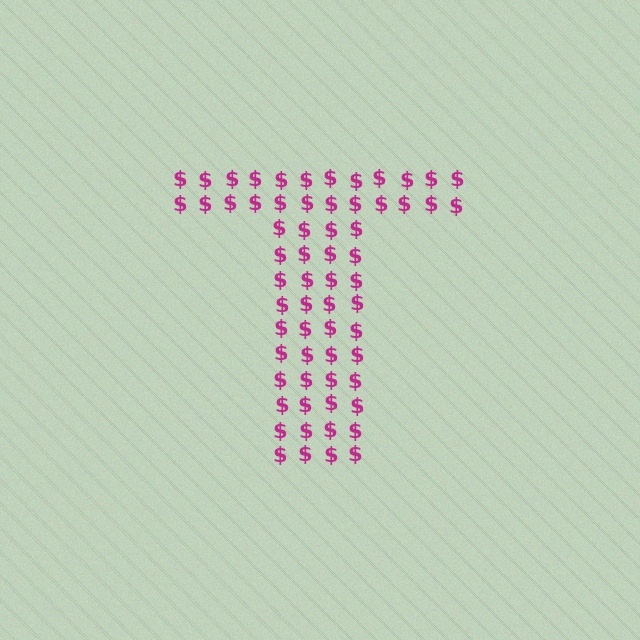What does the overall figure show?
The overall figure shows the letter T.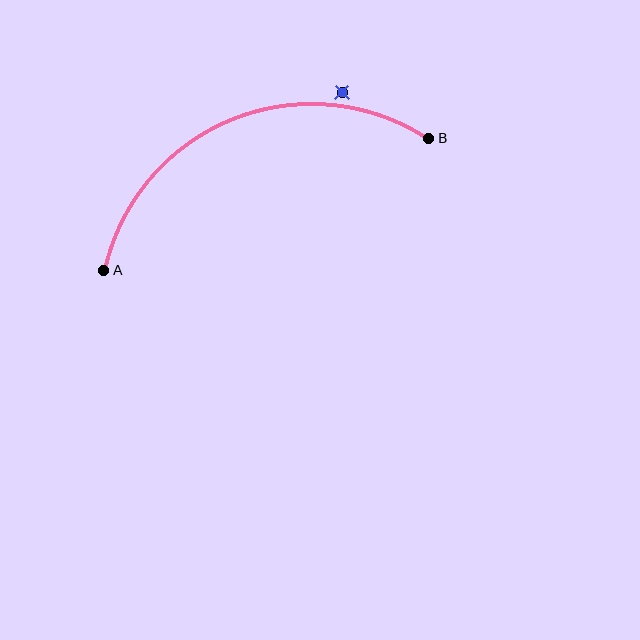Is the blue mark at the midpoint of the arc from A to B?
No — the blue mark does not lie on the arc at all. It sits slightly outside the curve.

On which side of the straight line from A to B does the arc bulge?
The arc bulges above the straight line connecting A and B.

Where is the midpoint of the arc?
The arc midpoint is the point on the curve farthest from the straight line joining A and B. It sits above that line.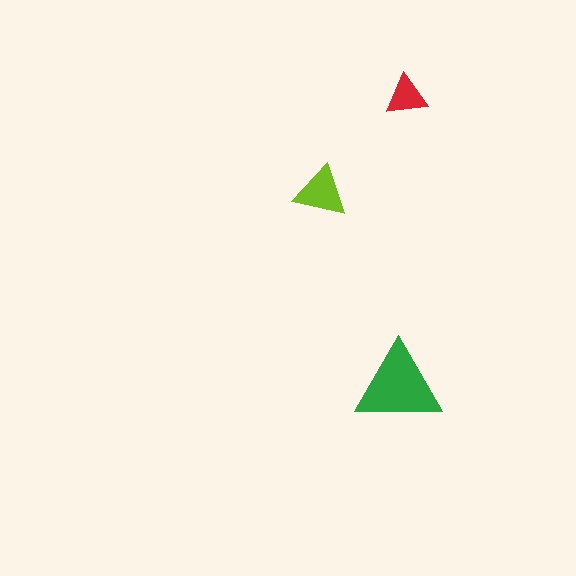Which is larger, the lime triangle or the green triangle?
The green one.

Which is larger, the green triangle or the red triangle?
The green one.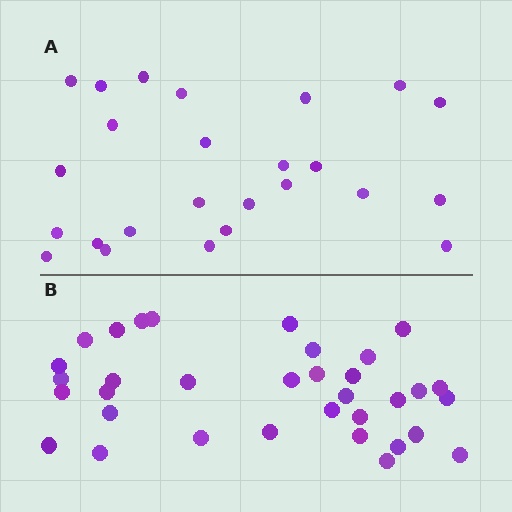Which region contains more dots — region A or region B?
Region B (the bottom region) has more dots.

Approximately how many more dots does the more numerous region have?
Region B has roughly 8 or so more dots than region A.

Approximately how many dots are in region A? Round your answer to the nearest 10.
About 20 dots. (The exact count is 25, which rounds to 20.)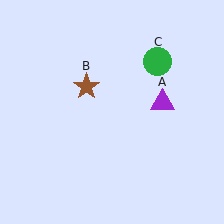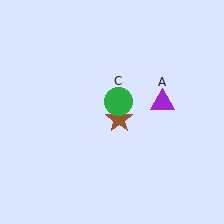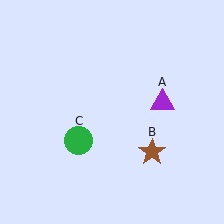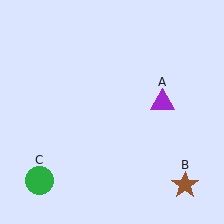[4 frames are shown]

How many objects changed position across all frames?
2 objects changed position: brown star (object B), green circle (object C).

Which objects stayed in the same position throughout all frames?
Purple triangle (object A) remained stationary.